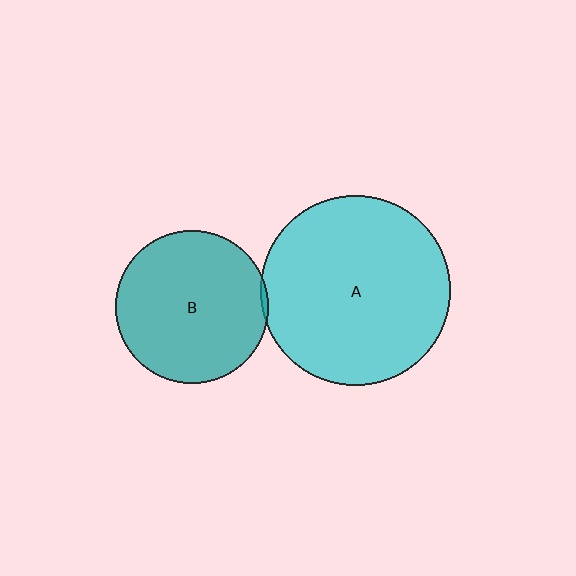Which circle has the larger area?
Circle A (cyan).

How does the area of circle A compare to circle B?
Approximately 1.5 times.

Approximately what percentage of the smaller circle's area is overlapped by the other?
Approximately 5%.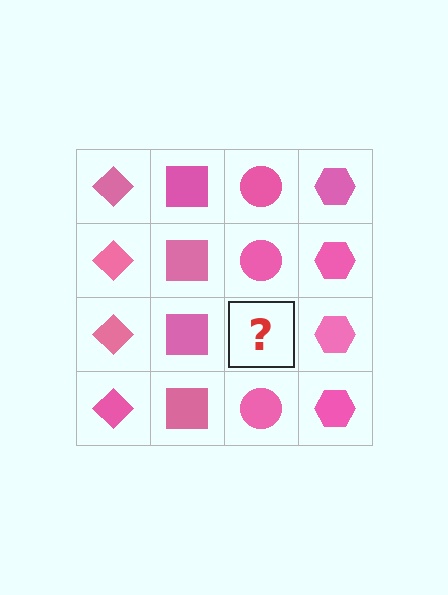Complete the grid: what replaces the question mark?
The question mark should be replaced with a pink circle.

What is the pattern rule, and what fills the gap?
The rule is that each column has a consistent shape. The gap should be filled with a pink circle.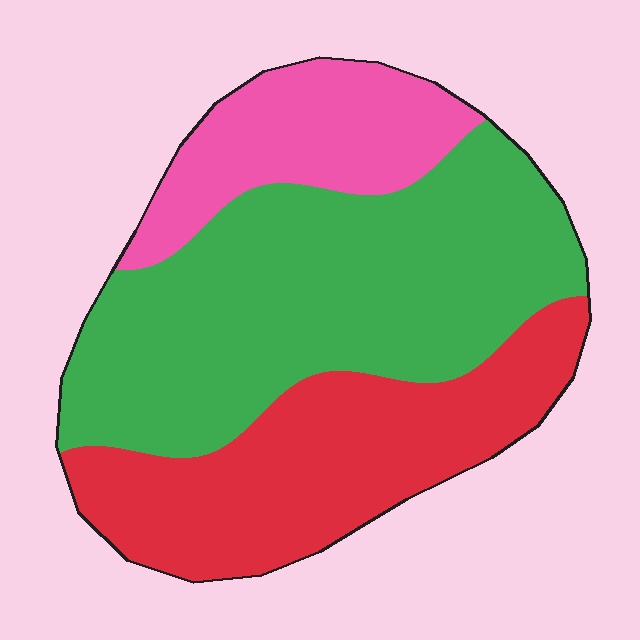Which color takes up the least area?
Pink, at roughly 20%.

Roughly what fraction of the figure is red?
Red takes up about one third (1/3) of the figure.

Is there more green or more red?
Green.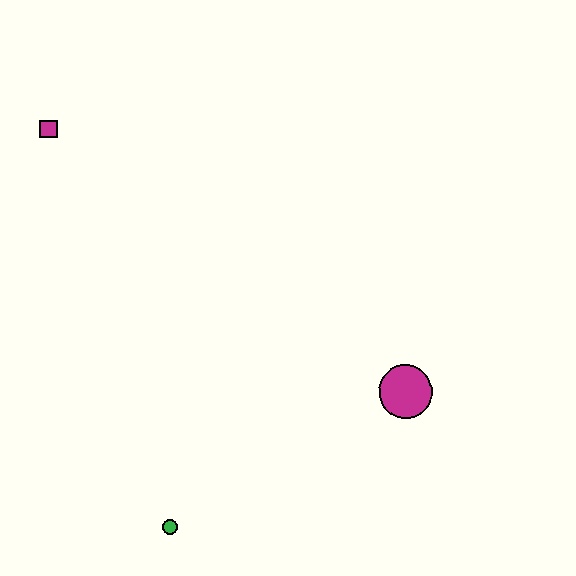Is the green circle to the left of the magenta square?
No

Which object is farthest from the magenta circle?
The magenta square is farthest from the magenta circle.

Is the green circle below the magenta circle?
Yes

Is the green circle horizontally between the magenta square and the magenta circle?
Yes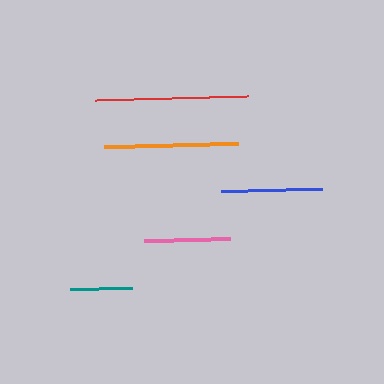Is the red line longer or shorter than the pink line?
The red line is longer than the pink line.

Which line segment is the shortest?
The teal line is the shortest at approximately 62 pixels.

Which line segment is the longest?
The red line is the longest at approximately 154 pixels.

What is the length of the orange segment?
The orange segment is approximately 134 pixels long.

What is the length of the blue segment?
The blue segment is approximately 101 pixels long.